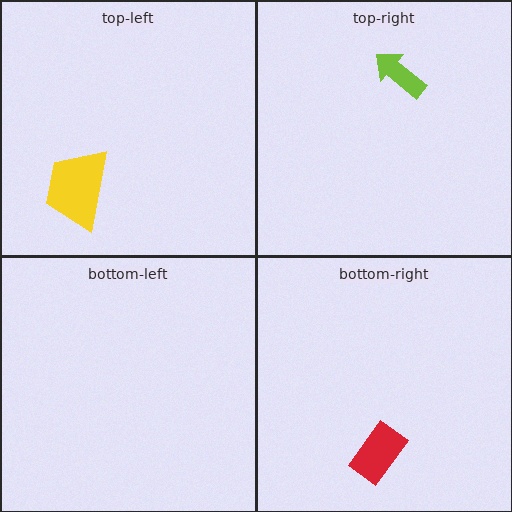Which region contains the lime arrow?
The top-right region.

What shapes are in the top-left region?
The yellow trapezoid.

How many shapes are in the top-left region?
1.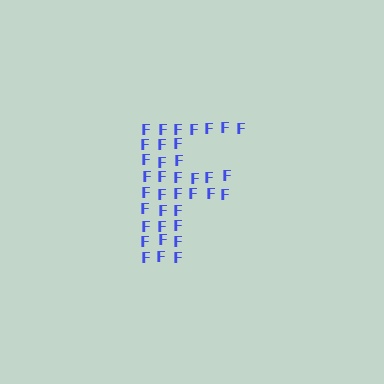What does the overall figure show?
The overall figure shows the letter F.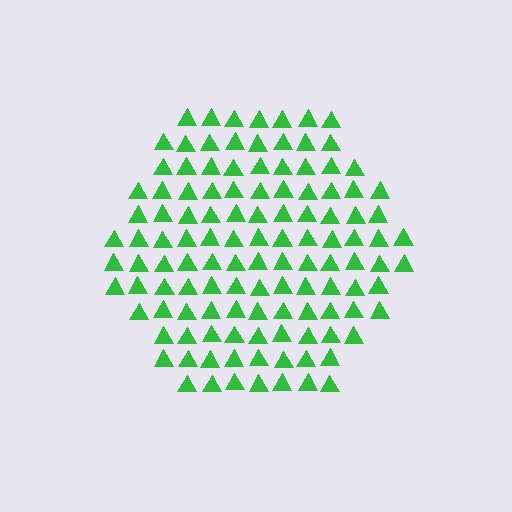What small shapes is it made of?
It is made of small triangles.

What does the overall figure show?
The overall figure shows a hexagon.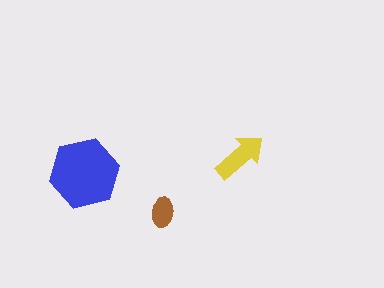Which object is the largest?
The blue hexagon.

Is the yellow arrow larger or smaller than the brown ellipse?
Larger.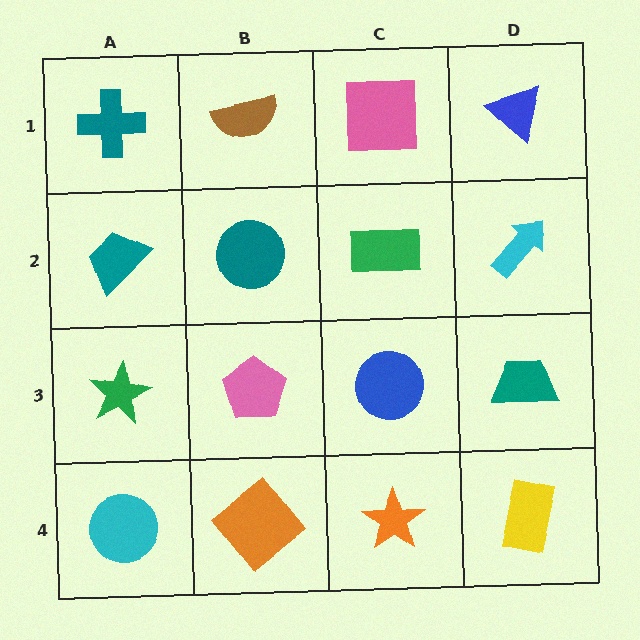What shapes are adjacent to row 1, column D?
A cyan arrow (row 2, column D), a pink square (row 1, column C).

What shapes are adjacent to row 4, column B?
A pink pentagon (row 3, column B), a cyan circle (row 4, column A), an orange star (row 4, column C).